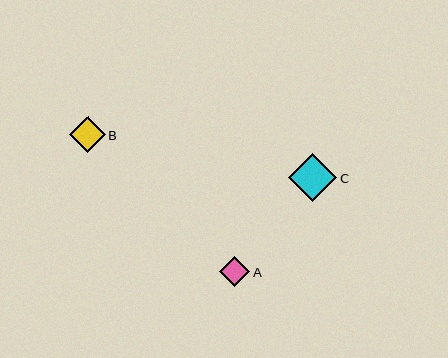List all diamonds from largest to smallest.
From largest to smallest: C, B, A.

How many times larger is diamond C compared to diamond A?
Diamond C is approximately 1.6 times the size of diamond A.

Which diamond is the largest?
Diamond C is the largest with a size of approximately 48 pixels.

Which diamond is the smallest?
Diamond A is the smallest with a size of approximately 30 pixels.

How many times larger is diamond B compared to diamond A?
Diamond B is approximately 1.2 times the size of diamond A.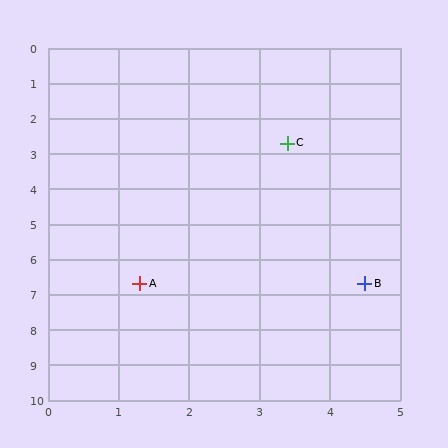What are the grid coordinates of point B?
Point B is at approximately (4.5, 6.7).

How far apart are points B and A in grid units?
Points B and A are about 3.2 grid units apart.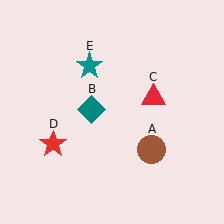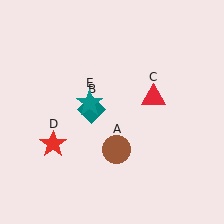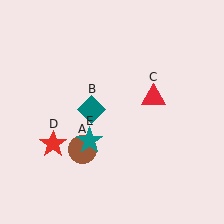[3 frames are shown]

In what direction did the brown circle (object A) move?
The brown circle (object A) moved left.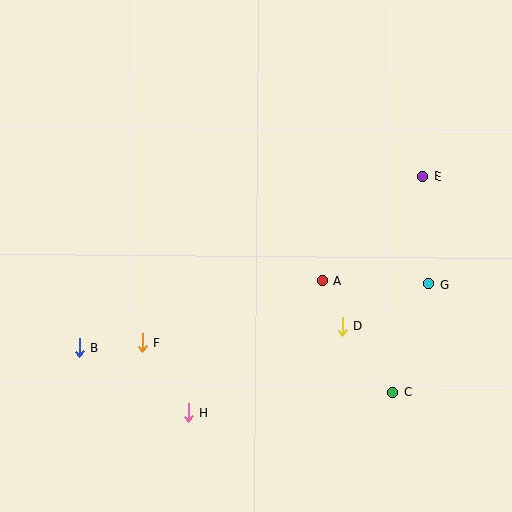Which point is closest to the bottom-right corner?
Point C is closest to the bottom-right corner.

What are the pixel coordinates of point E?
Point E is at (423, 177).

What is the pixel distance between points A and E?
The distance between A and E is 144 pixels.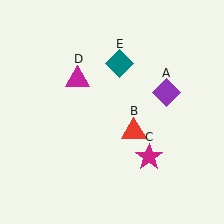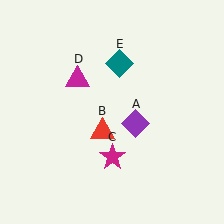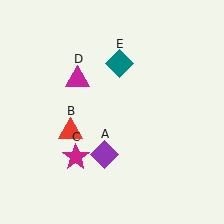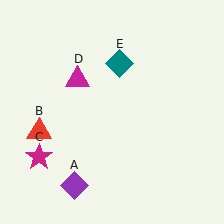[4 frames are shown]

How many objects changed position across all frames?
3 objects changed position: purple diamond (object A), red triangle (object B), magenta star (object C).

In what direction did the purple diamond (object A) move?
The purple diamond (object A) moved down and to the left.